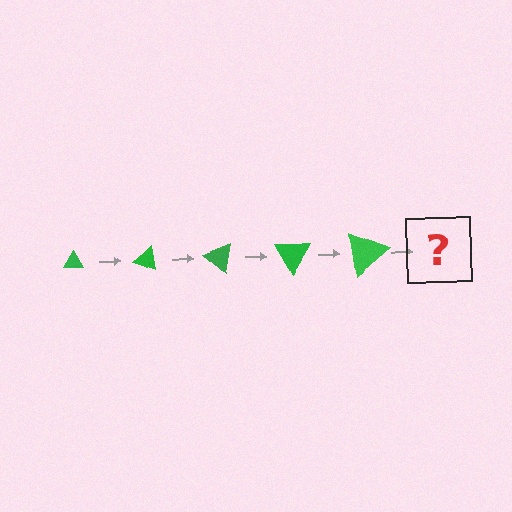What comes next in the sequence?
The next element should be a triangle, larger than the previous one and rotated 100 degrees from the start.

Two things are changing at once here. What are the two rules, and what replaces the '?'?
The two rules are that the triangle grows larger each step and it rotates 20 degrees each step. The '?' should be a triangle, larger than the previous one and rotated 100 degrees from the start.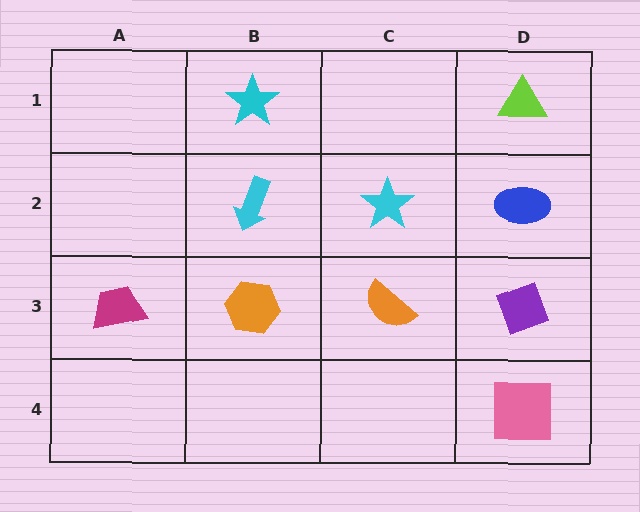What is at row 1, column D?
A lime triangle.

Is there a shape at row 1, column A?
No, that cell is empty.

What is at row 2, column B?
A cyan arrow.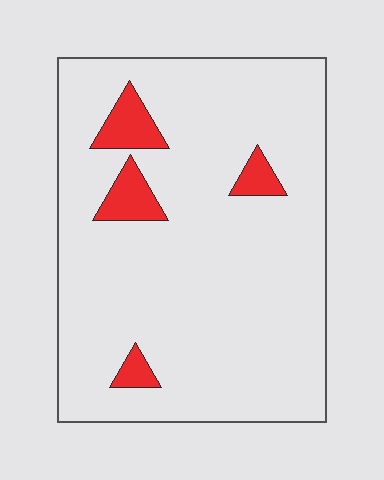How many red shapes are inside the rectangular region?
4.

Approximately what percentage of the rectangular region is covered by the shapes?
Approximately 10%.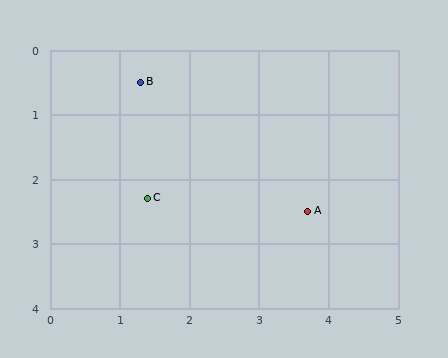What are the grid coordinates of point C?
Point C is at approximately (1.4, 2.3).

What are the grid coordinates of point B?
Point B is at approximately (1.3, 0.5).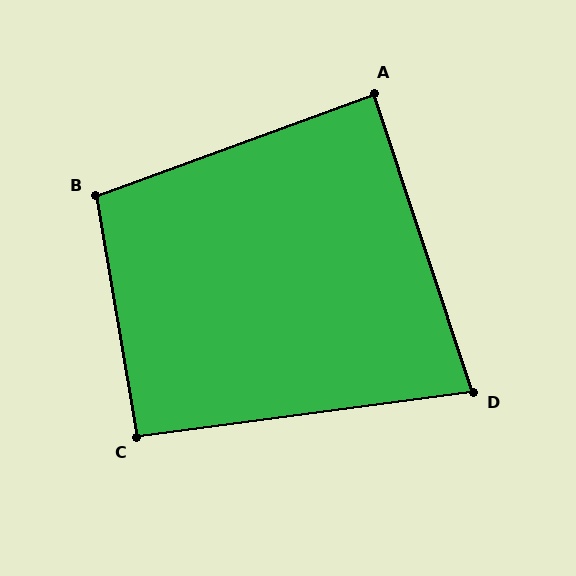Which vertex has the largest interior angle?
B, at approximately 101 degrees.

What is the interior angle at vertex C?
Approximately 92 degrees (approximately right).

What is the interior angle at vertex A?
Approximately 88 degrees (approximately right).